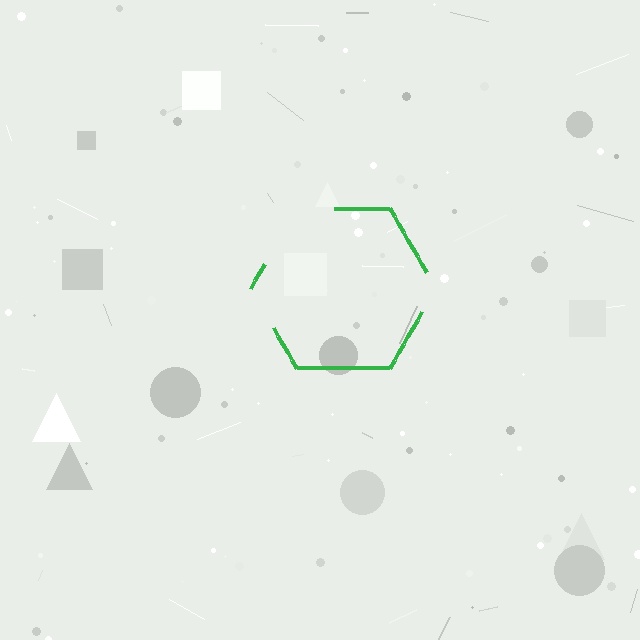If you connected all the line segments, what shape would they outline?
They would outline a hexagon.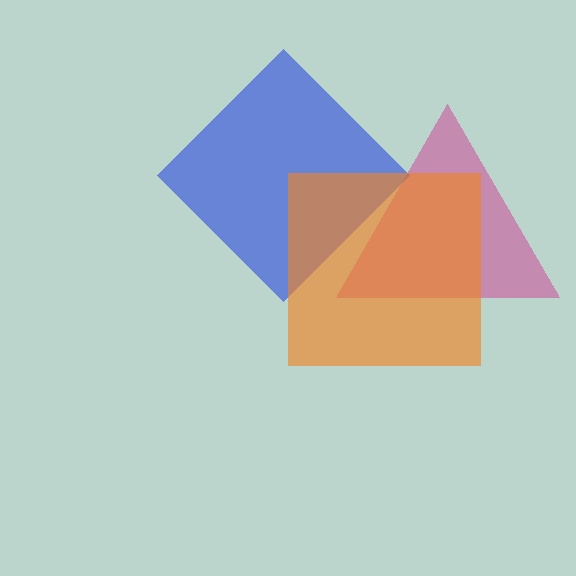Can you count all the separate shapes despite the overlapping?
Yes, there are 3 separate shapes.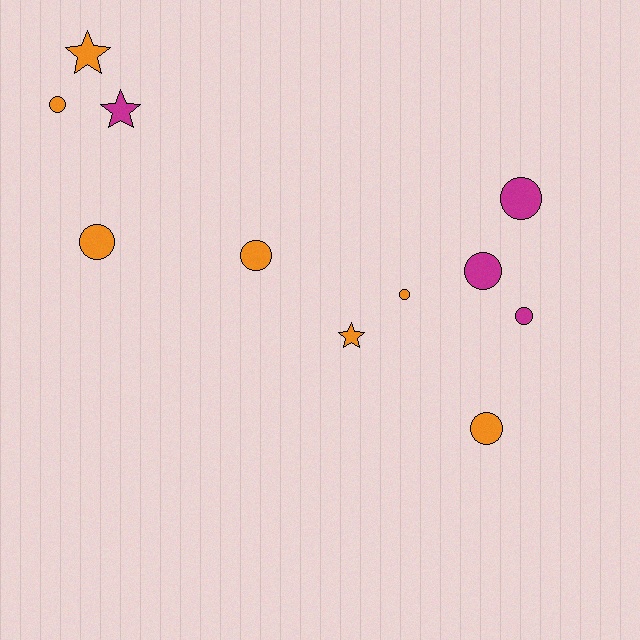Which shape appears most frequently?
Circle, with 8 objects.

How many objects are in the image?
There are 11 objects.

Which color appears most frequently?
Orange, with 7 objects.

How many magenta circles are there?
There are 3 magenta circles.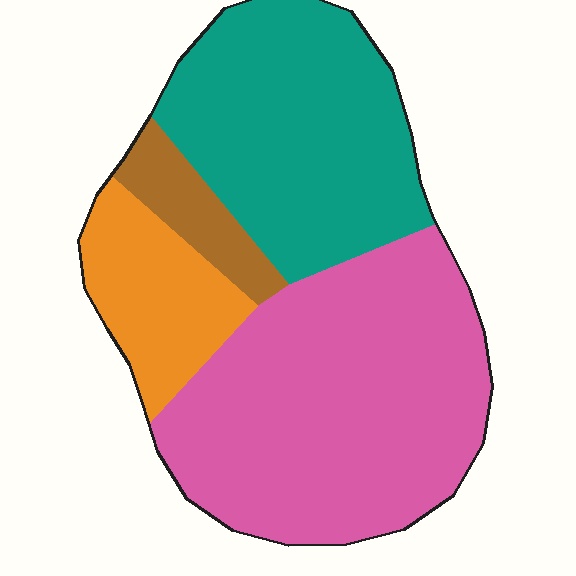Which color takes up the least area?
Brown, at roughly 5%.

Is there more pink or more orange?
Pink.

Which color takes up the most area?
Pink, at roughly 45%.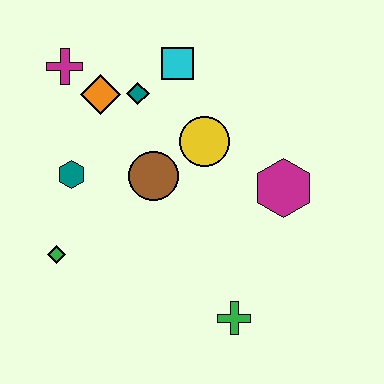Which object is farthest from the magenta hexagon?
The magenta cross is farthest from the magenta hexagon.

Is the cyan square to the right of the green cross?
No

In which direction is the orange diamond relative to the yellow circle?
The orange diamond is to the left of the yellow circle.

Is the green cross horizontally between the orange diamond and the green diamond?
No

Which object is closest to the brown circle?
The yellow circle is closest to the brown circle.